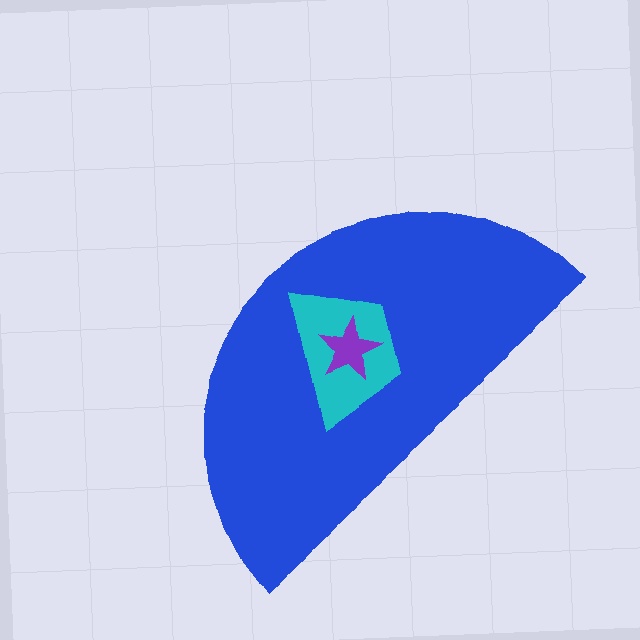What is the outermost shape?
The blue semicircle.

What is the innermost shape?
The purple star.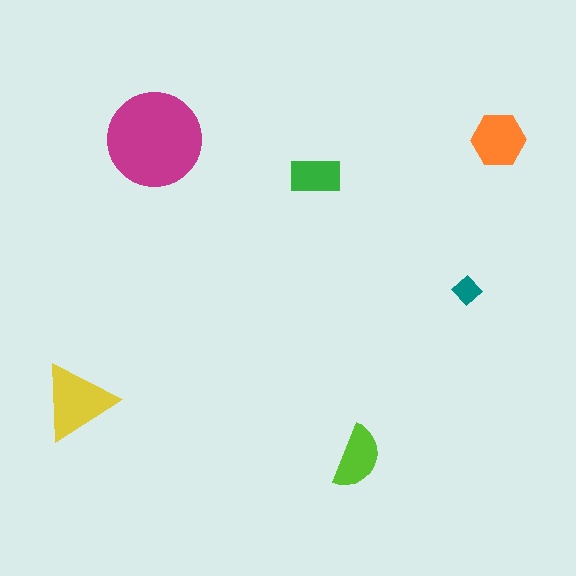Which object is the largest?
The magenta circle.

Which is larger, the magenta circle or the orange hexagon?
The magenta circle.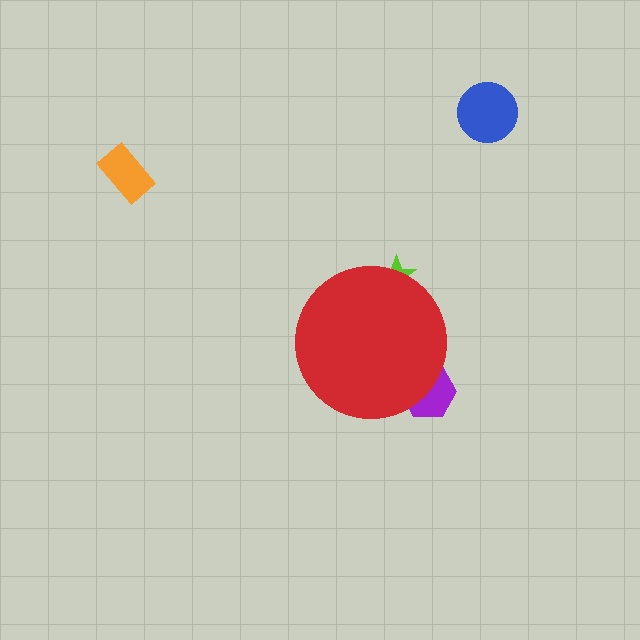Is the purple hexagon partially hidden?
Yes, the purple hexagon is partially hidden behind the red circle.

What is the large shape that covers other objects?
A red circle.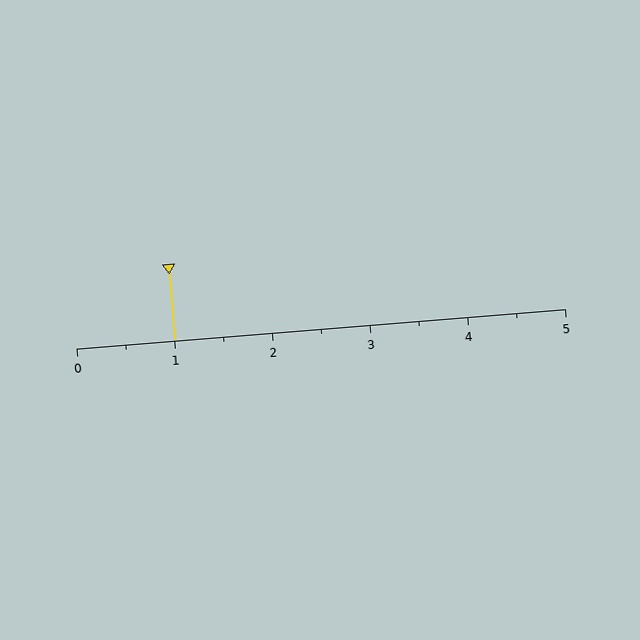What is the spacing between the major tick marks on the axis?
The major ticks are spaced 1 apart.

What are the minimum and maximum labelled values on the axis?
The axis runs from 0 to 5.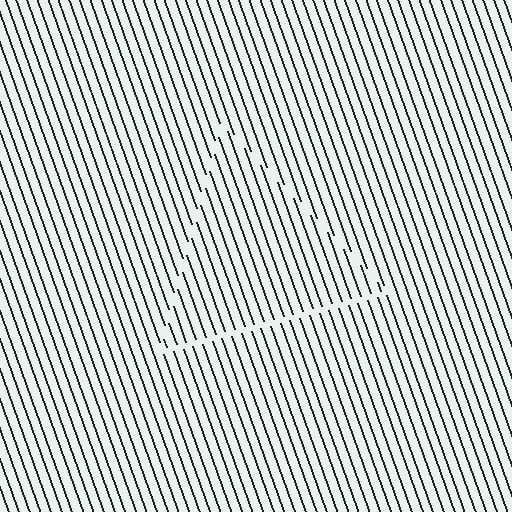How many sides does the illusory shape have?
3 sides — the line-ends trace a triangle.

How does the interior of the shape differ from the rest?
The interior of the shape contains the same grating, shifted by half a period — the contour is defined by the phase discontinuity where line-ends from the inner and outer gratings abut.